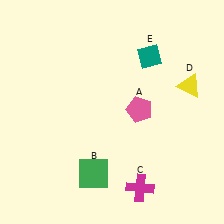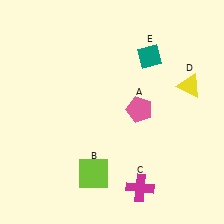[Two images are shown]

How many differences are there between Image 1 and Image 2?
There is 1 difference between the two images.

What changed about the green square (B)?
In Image 1, B is green. In Image 2, it changed to lime.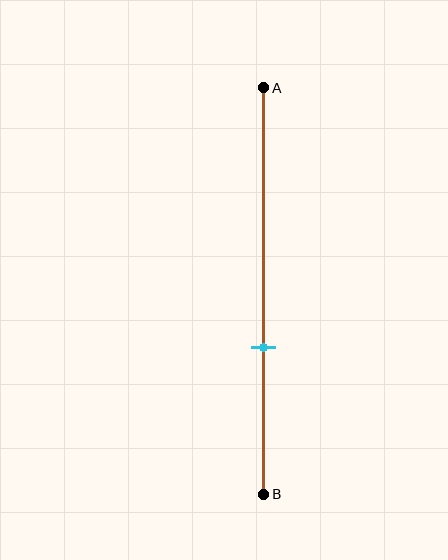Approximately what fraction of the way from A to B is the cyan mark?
The cyan mark is approximately 65% of the way from A to B.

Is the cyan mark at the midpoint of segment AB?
No, the mark is at about 65% from A, not at the 50% midpoint.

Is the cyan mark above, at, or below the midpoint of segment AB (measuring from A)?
The cyan mark is below the midpoint of segment AB.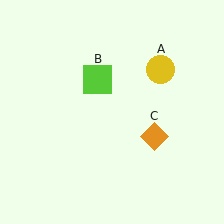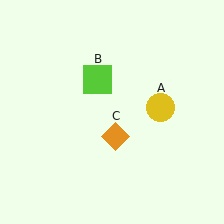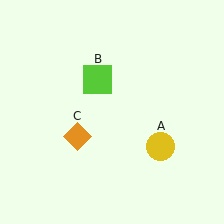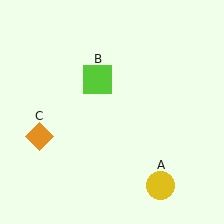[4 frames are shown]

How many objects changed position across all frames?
2 objects changed position: yellow circle (object A), orange diamond (object C).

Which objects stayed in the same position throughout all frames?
Lime square (object B) remained stationary.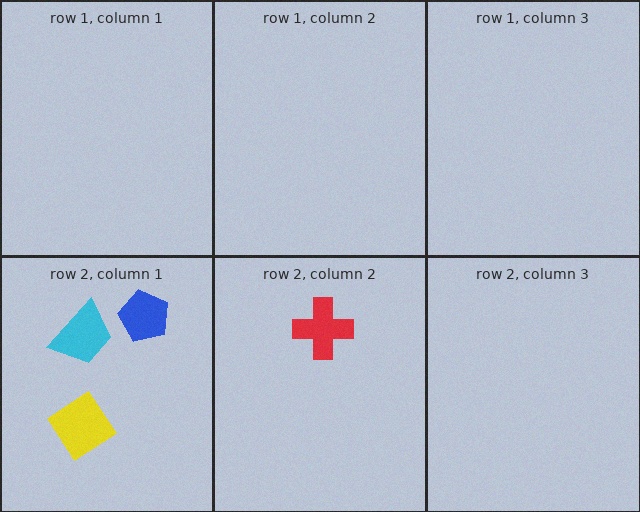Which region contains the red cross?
The row 2, column 2 region.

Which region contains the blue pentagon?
The row 2, column 1 region.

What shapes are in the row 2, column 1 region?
The blue pentagon, the yellow diamond, the cyan trapezoid.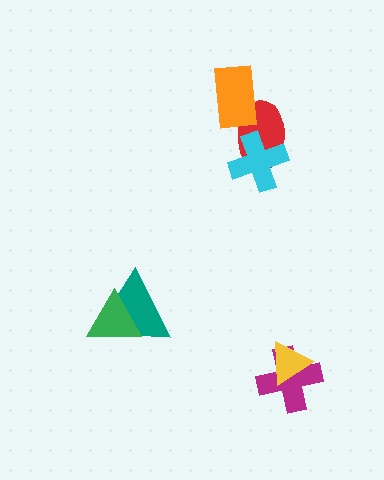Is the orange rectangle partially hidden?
No, no other shape covers it.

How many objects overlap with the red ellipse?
2 objects overlap with the red ellipse.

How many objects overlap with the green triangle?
1 object overlaps with the green triangle.